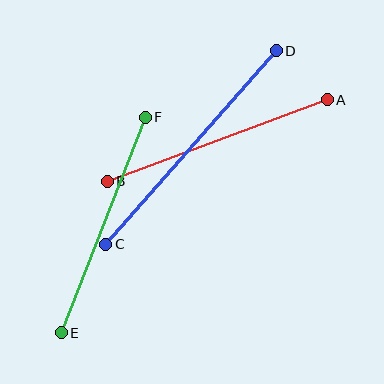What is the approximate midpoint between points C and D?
The midpoint is at approximately (191, 147) pixels.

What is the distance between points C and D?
The distance is approximately 258 pixels.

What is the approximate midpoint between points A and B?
The midpoint is at approximately (217, 140) pixels.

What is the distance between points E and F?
The distance is approximately 231 pixels.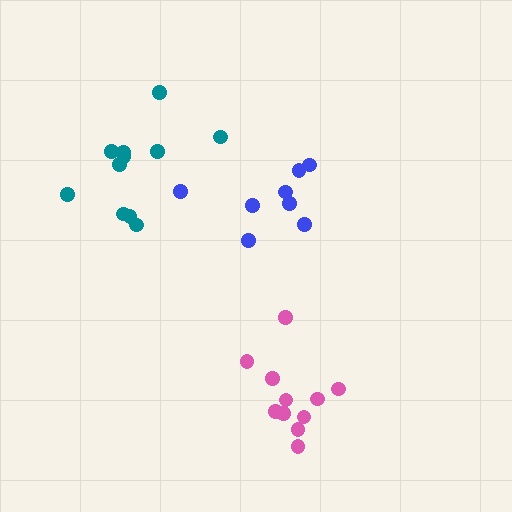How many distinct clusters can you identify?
There are 3 distinct clusters.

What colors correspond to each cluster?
The clusters are colored: blue, teal, pink.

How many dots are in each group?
Group 1: 8 dots, Group 2: 11 dots, Group 3: 11 dots (30 total).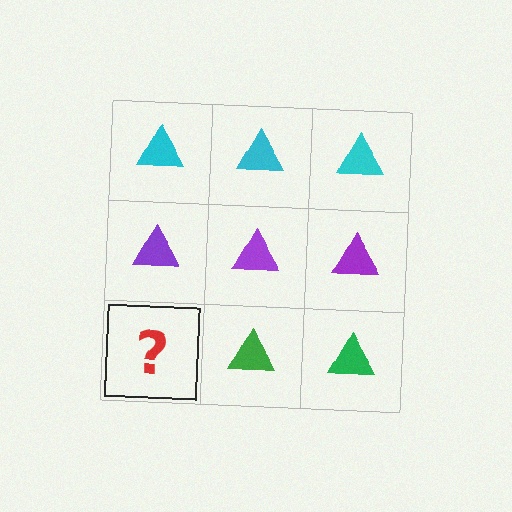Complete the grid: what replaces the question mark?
The question mark should be replaced with a green triangle.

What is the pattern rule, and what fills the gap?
The rule is that each row has a consistent color. The gap should be filled with a green triangle.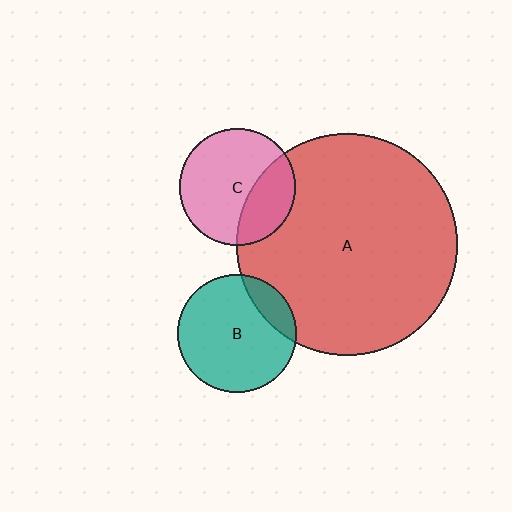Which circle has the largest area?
Circle A (red).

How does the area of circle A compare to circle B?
Approximately 3.5 times.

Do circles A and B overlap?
Yes.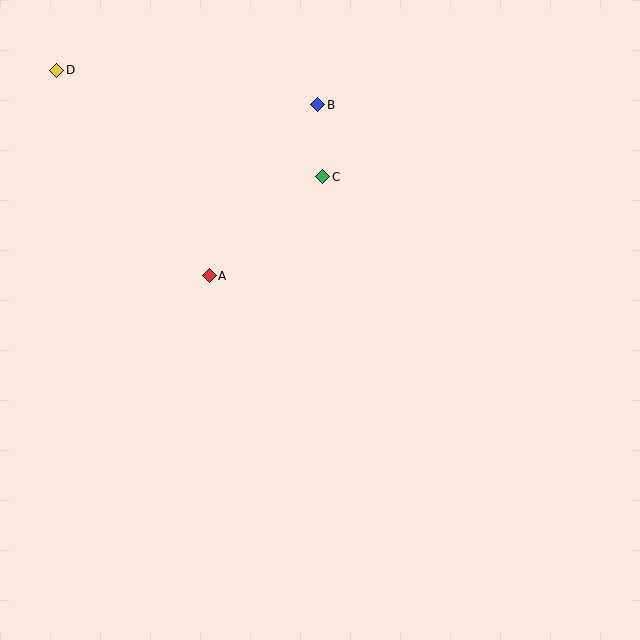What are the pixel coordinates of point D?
Point D is at (57, 70).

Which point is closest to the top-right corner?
Point B is closest to the top-right corner.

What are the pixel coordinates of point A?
Point A is at (209, 276).